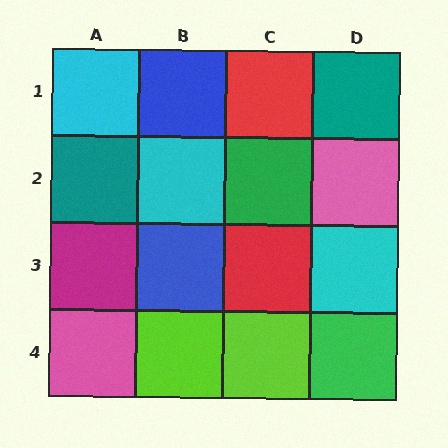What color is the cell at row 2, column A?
Teal.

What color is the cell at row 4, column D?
Green.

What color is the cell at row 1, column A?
Cyan.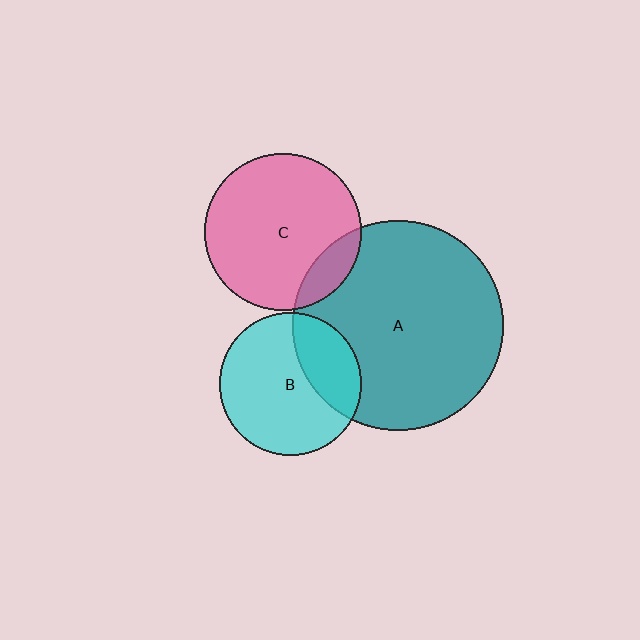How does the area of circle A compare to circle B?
Approximately 2.2 times.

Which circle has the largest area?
Circle A (teal).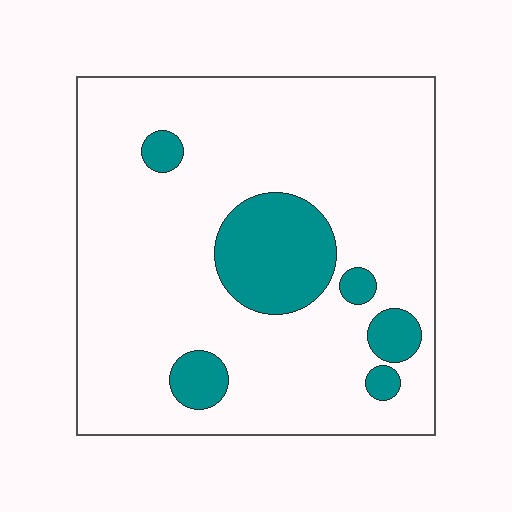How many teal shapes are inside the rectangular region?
6.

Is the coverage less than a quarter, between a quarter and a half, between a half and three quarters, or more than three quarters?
Less than a quarter.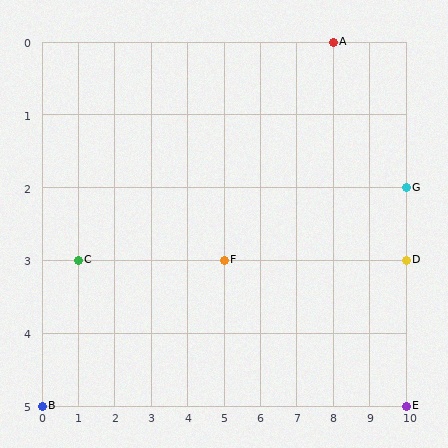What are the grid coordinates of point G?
Point G is at grid coordinates (10, 2).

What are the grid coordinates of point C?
Point C is at grid coordinates (1, 3).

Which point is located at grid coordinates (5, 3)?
Point F is at (5, 3).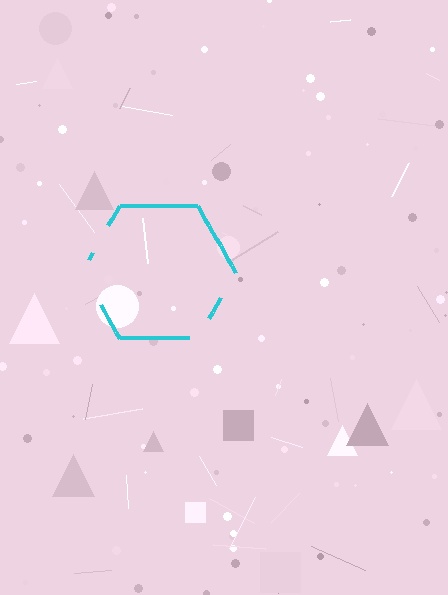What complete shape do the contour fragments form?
The contour fragments form a hexagon.